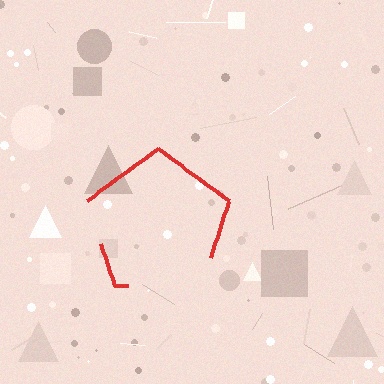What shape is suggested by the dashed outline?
The dashed outline suggests a pentagon.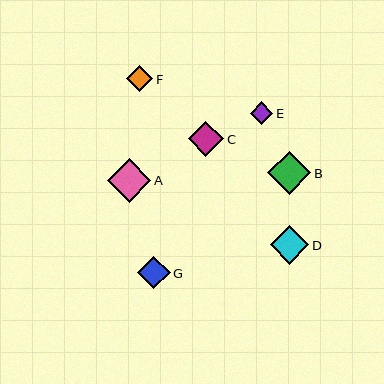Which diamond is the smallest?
Diamond E is the smallest with a size of approximately 23 pixels.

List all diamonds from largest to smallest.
From largest to smallest: A, B, D, C, G, F, E.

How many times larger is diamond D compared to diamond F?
Diamond D is approximately 1.5 times the size of diamond F.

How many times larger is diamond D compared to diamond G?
Diamond D is approximately 1.2 times the size of diamond G.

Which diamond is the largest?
Diamond A is the largest with a size of approximately 43 pixels.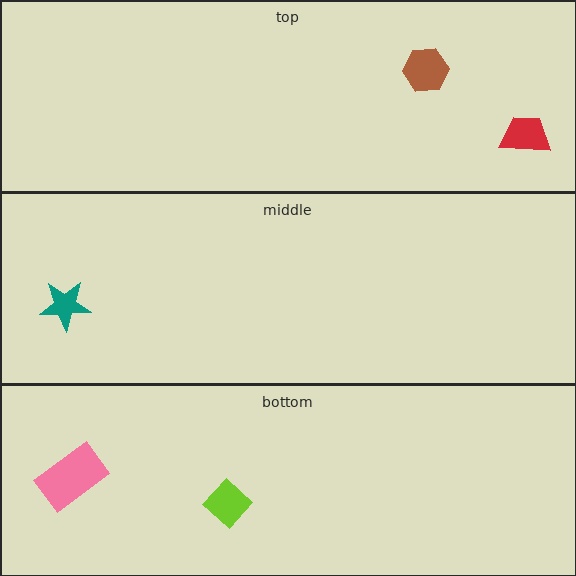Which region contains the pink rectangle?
The bottom region.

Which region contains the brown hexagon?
The top region.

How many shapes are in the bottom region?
2.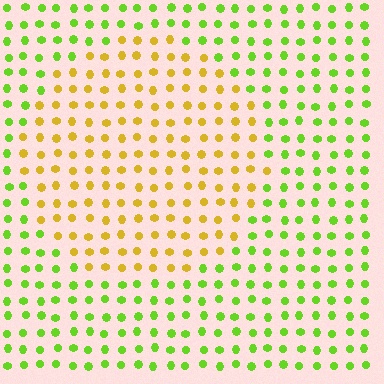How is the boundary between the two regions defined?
The boundary is defined purely by a slight shift in hue (about 49 degrees). Spacing, size, and orientation are identical on both sides.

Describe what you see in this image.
The image is filled with small lime elements in a uniform arrangement. A circle-shaped region is visible where the elements are tinted to a slightly different hue, forming a subtle color boundary.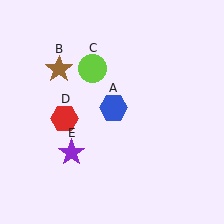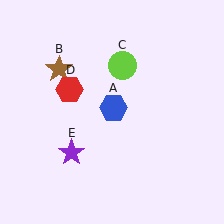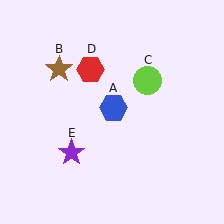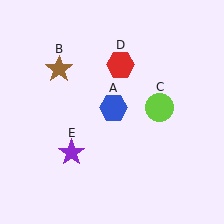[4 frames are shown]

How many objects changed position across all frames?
2 objects changed position: lime circle (object C), red hexagon (object D).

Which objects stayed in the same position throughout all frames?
Blue hexagon (object A) and brown star (object B) and purple star (object E) remained stationary.